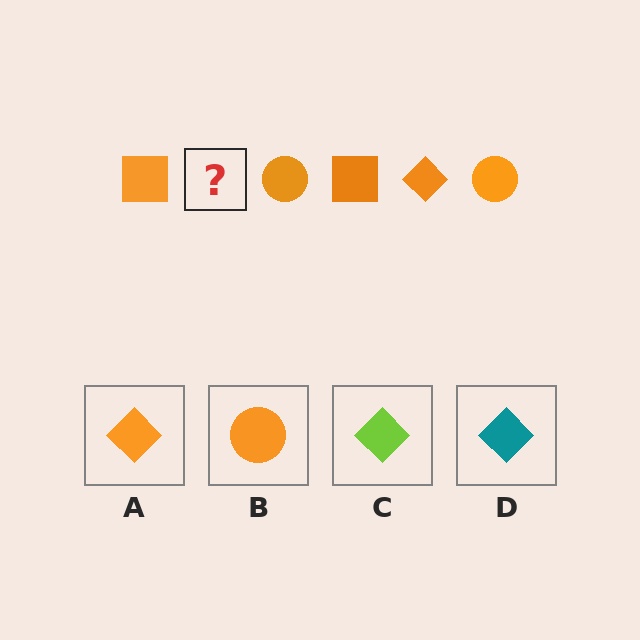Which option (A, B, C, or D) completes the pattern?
A.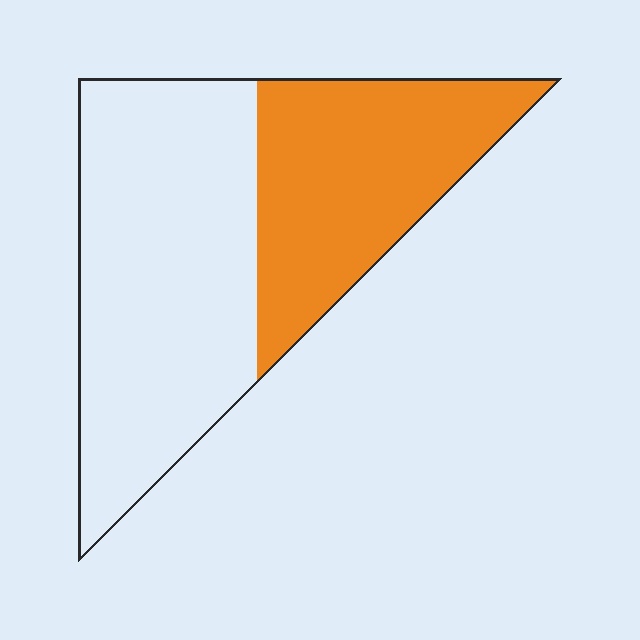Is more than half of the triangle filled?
No.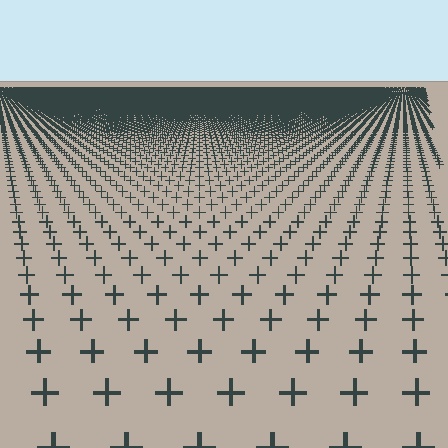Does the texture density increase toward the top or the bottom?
Density increases toward the top.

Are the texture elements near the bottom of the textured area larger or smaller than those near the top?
Larger. Near the bottom, elements are closer to the viewer and appear at a bigger on-screen size.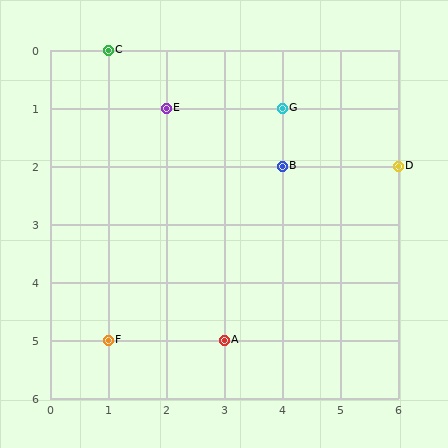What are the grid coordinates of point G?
Point G is at grid coordinates (4, 1).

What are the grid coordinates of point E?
Point E is at grid coordinates (2, 1).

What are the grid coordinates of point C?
Point C is at grid coordinates (1, 0).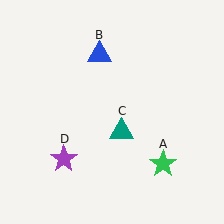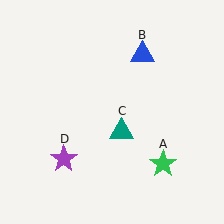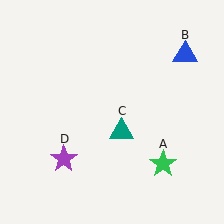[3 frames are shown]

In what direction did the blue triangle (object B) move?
The blue triangle (object B) moved right.